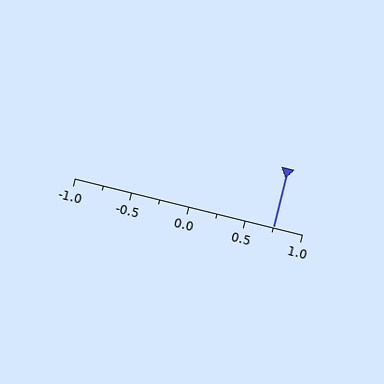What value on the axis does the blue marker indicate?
The marker indicates approximately 0.75.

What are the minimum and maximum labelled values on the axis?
The axis runs from -1.0 to 1.0.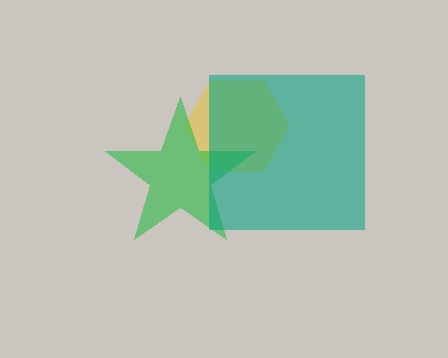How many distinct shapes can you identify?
There are 3 distinct shapes: a yellow hexagon, a green star, a teal square.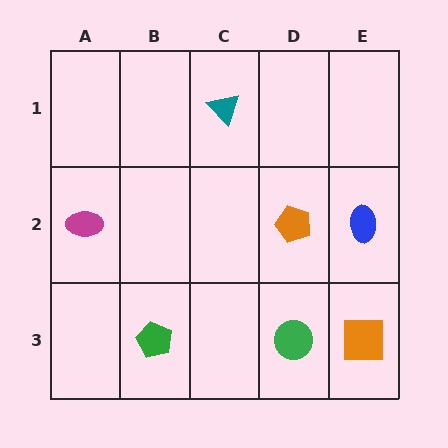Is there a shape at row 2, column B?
No, that cell is empty.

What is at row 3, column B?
A green pentagon.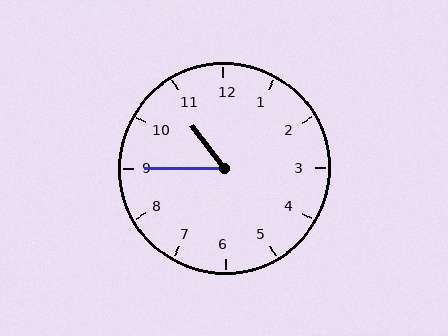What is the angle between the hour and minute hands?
Approximately 52 degrees.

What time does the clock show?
10:45.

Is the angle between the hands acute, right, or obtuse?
It is acute.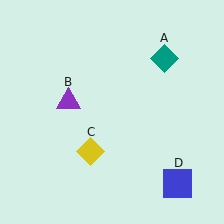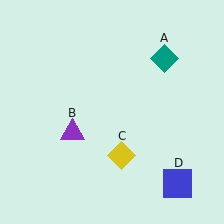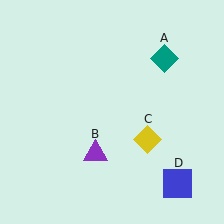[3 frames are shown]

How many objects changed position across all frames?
2 objects changed position: purple triangle (object B), yellow diamond (object C).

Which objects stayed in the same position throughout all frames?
Teal diamond (object A) and blue square (object D) remained stationary.